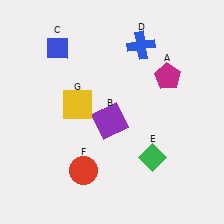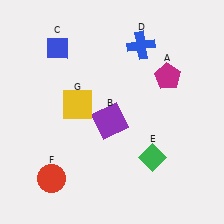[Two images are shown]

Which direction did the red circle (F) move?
The red circle (F) moved left.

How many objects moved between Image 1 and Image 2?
1 object moved between the two images.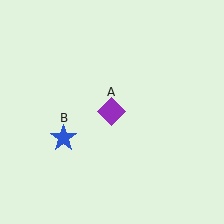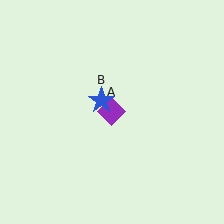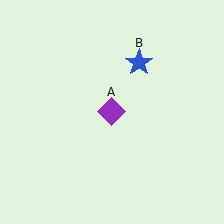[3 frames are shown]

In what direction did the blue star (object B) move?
The blue star (object B) moved up and to the right.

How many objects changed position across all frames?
1 object changed position: blue star (object B).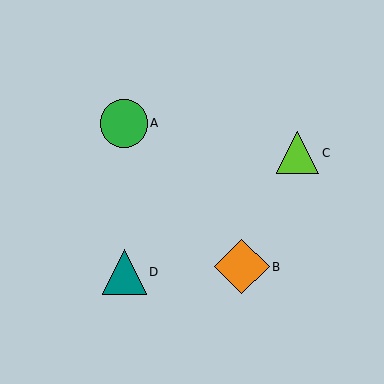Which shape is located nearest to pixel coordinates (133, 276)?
The teal triangle (labeled D) at (124, 272) is nearest to that location.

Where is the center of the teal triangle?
The center of the teal triangle is at (124, 272).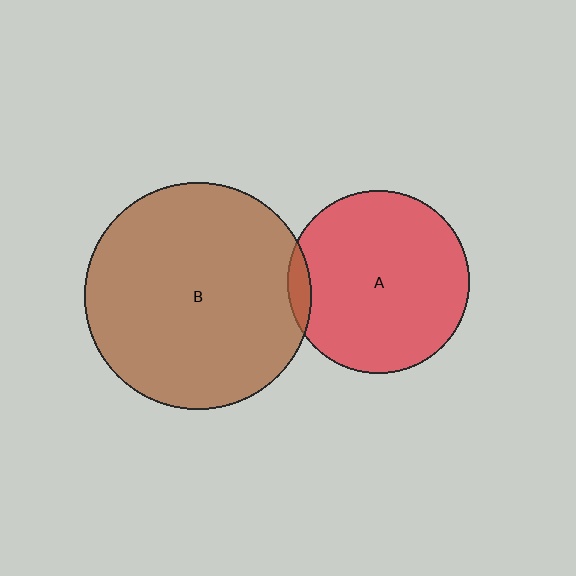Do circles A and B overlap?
Yes.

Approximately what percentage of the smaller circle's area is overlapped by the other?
Approximately 5%.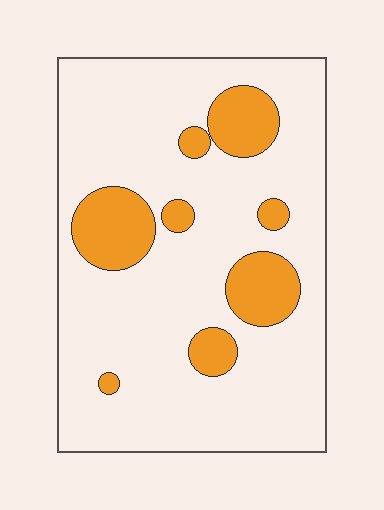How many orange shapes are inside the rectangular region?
8.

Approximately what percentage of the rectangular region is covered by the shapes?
Approximately 20%.